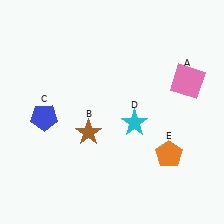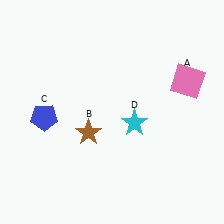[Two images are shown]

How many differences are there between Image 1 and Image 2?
There is 1 difference between the two images.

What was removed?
The orange pentagon (E) was removed in Image 2.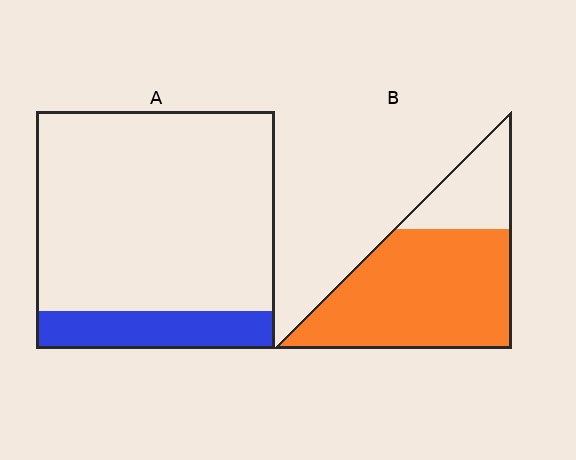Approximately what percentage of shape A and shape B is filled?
A is approximately 15% and B is approximately 75%.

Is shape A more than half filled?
No.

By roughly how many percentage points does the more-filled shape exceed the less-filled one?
By roughly 60 percentage points (B over A).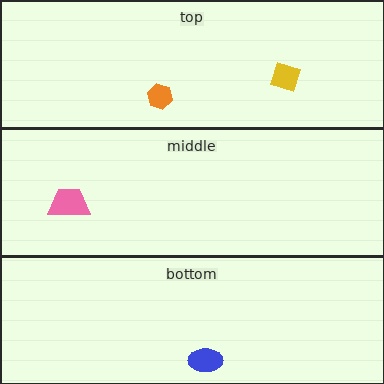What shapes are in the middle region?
The pink trapezoid.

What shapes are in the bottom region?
The blue ellipse.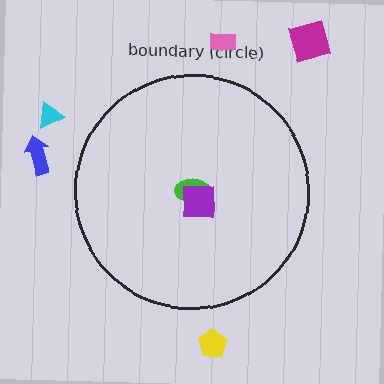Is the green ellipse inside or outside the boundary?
Inside.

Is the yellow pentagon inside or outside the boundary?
Outside.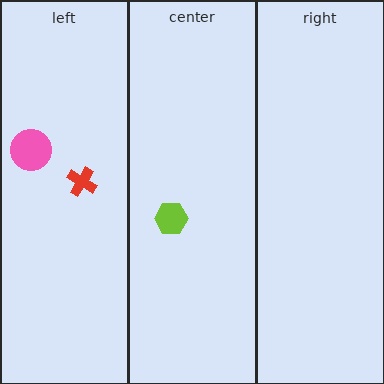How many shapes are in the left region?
2.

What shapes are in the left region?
The red cross, the pink circle.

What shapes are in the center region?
The lime hexagon.